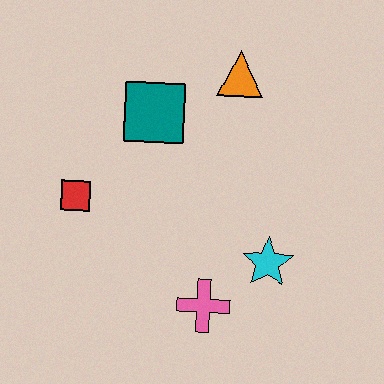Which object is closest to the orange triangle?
The teal square is closest to the orange triangle.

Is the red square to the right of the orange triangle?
No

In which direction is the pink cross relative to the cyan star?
The pink cross is to the left of the cyan star.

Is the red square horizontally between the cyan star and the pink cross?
No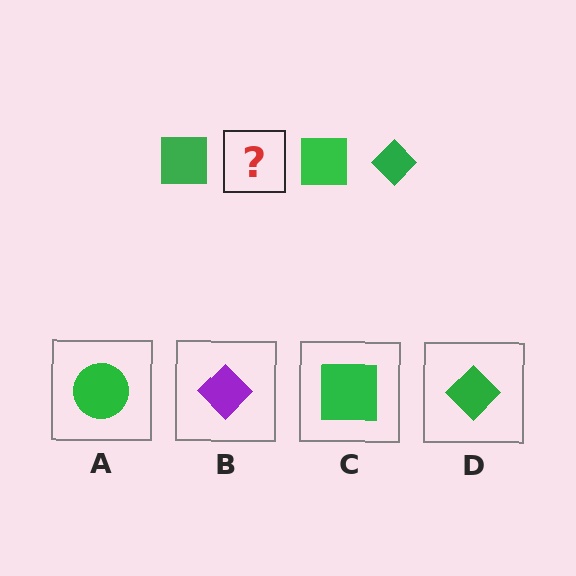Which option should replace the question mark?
Option D.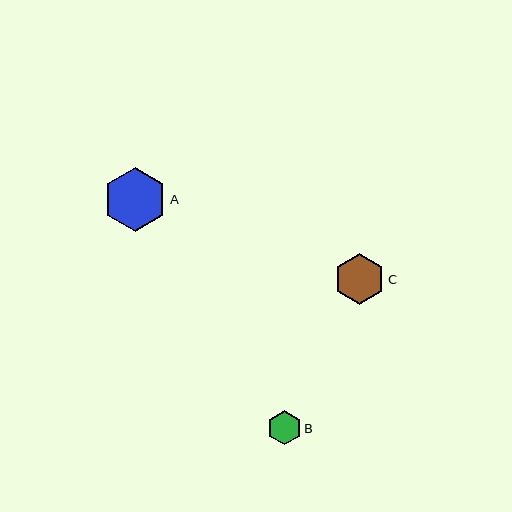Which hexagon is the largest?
Hexagon A is the largest with a size of approximately 64 pixels.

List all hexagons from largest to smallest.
From largest to smallest: A, C, B.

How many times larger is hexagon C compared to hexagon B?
Hexagon C is approximately 1.5 times the size of hexagon B.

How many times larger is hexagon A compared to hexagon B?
Hexagon A is approximately 1.9 times the size of hexagon B.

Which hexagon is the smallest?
Hexagon B is the smallest with a size of approximately 34 pixels.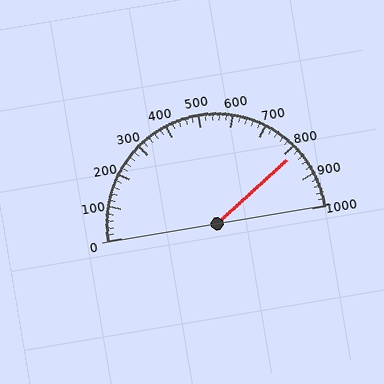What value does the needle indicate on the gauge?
The needle indicates approximately 820.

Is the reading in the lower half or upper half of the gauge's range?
The reading is in the upper half of the range (0 to 1000).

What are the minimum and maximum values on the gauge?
The gauge ranges from 0 to 1000.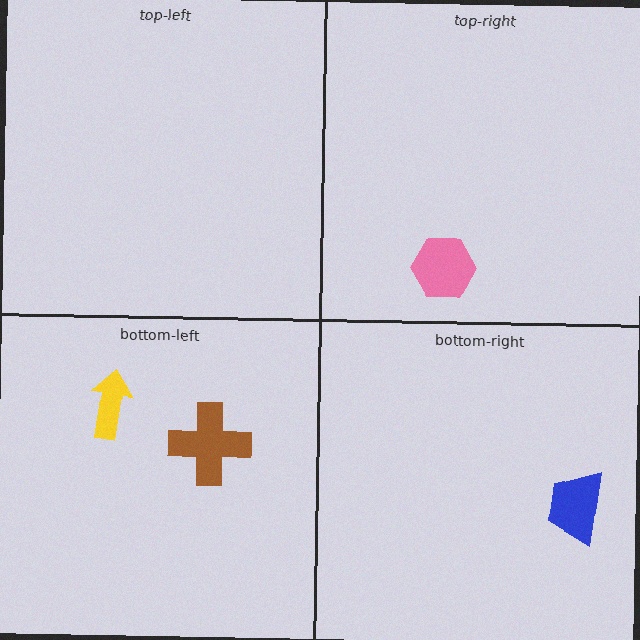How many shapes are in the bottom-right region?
1.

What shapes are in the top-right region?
The pink hexagon.